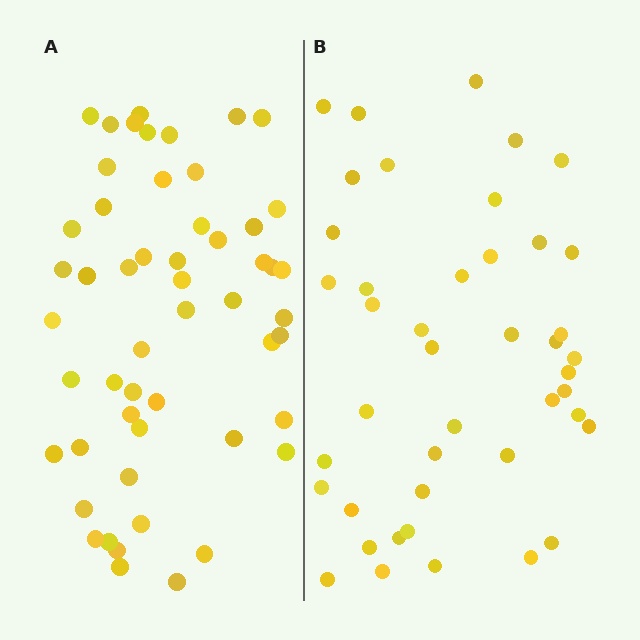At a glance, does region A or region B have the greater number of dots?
Region A (the left region) has more dots.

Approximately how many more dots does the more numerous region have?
Region A has roughly 10 or so more dots than region B.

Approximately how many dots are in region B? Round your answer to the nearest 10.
About 40 dots. (The exact count is 43, which rounds to 40.)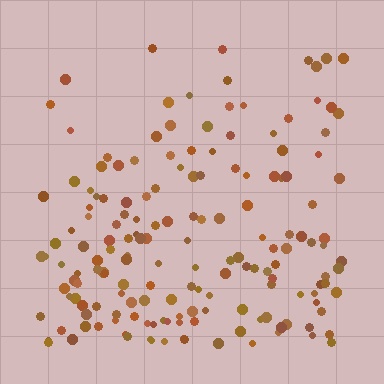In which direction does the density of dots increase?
From top to bottom, with the bottom side densest.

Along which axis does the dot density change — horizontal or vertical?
Vertical.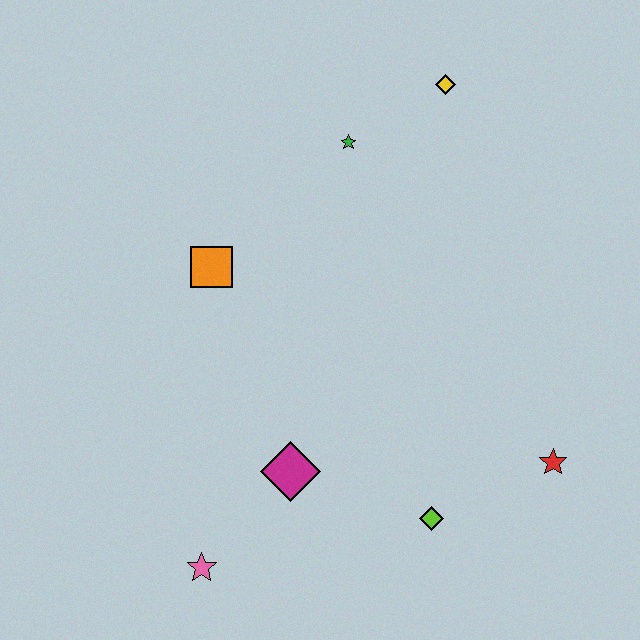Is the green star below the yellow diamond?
Yes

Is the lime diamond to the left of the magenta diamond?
No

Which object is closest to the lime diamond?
The red star is closest to the lime diamond.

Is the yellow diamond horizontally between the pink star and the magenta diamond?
No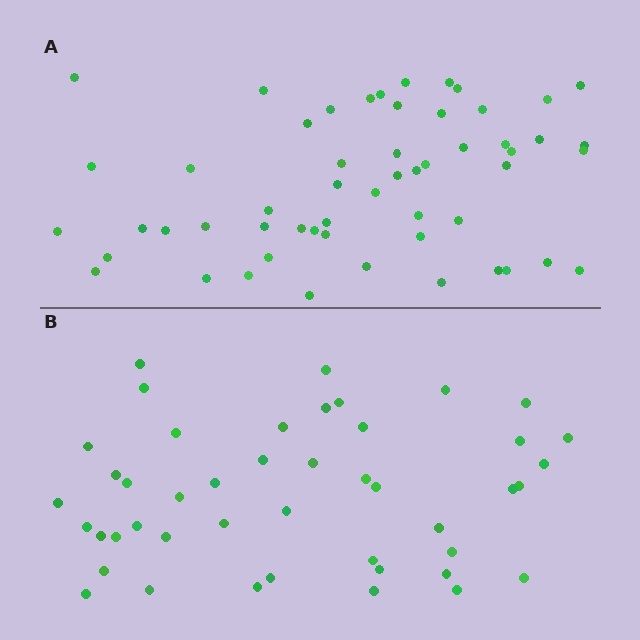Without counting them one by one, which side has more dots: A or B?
Region A (the top region) has more dots.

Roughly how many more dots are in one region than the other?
Region A has roughly 10 or so more dots than region B.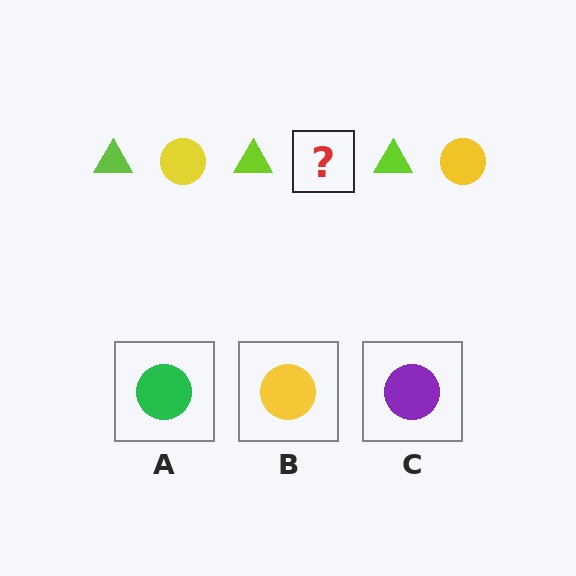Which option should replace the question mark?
Option B.